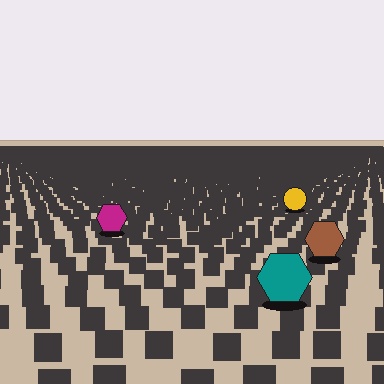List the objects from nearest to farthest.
From nearest to farthest: the teal hexagon, the brown hexagon, the magenta hexagon, the yellow circle.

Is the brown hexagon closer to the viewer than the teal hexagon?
No. The teal hexagon is closer — you can tell from the texture gradient: the ground texture is coarser near it.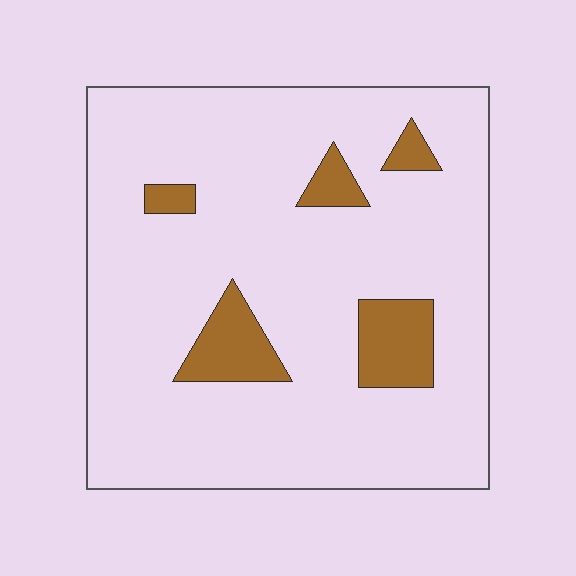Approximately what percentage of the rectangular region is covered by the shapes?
Approximately 10%.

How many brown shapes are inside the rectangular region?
5.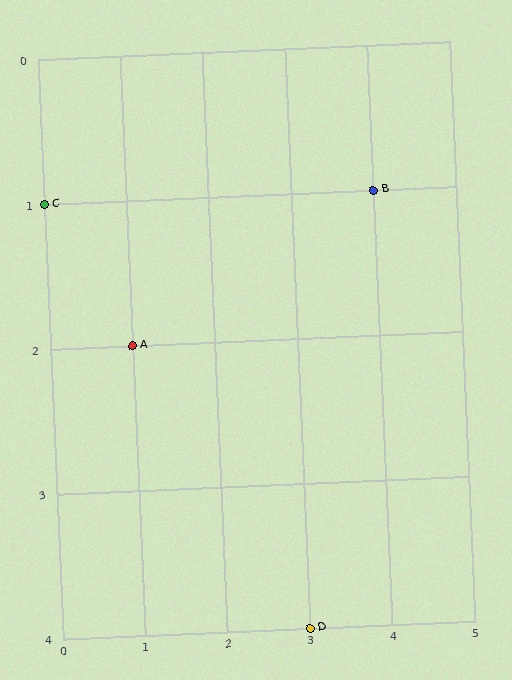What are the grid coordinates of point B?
Point B is at grid coordinates (4, 1).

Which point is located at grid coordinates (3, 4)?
Point D is at (3, 4).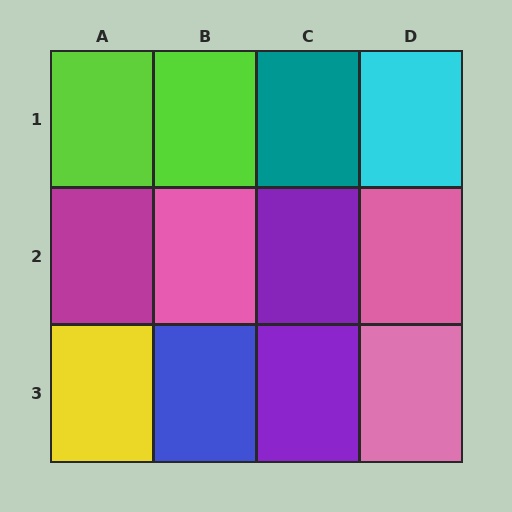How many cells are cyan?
1 cell is cyan.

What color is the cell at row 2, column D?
Pink.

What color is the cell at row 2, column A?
Magenta.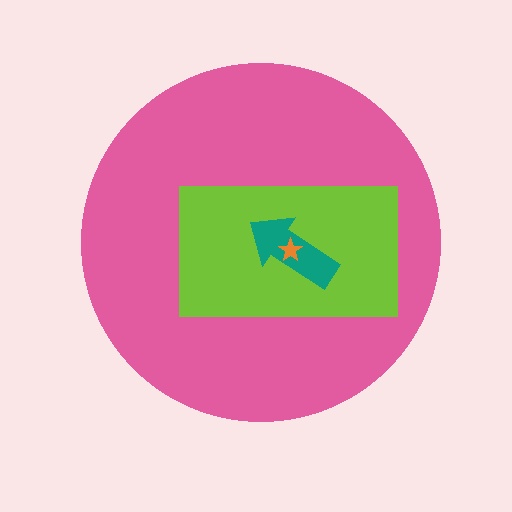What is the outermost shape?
The pink circle.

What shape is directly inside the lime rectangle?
The teal arrow.